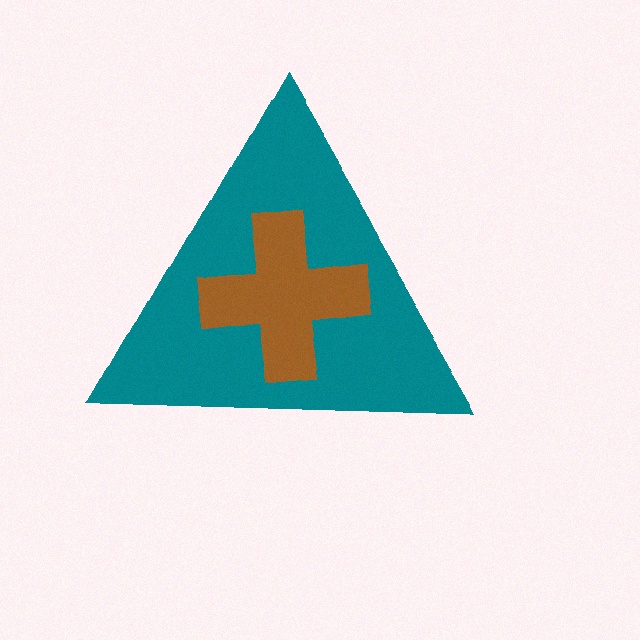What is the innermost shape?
The brown cross.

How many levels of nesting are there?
2.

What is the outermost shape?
The teal triangle.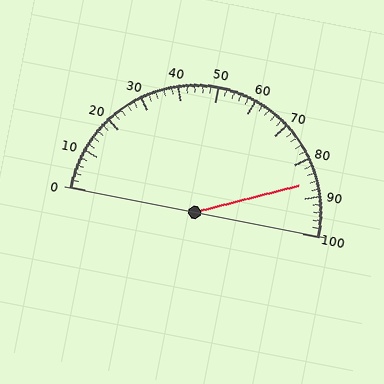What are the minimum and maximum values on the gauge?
The gauge ranges from 0 to 100.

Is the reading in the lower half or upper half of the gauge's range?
The reading is in the upper half of the range (0 to 100).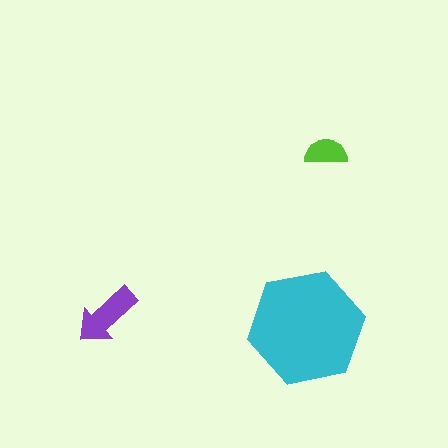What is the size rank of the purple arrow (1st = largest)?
2nd.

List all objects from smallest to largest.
The lime semicircle, the purple arrow, the cyan hexagon.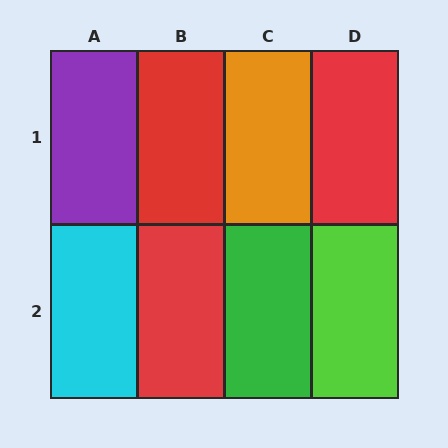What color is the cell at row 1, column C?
Orange.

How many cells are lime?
1 cell is lime.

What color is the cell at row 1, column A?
Purple.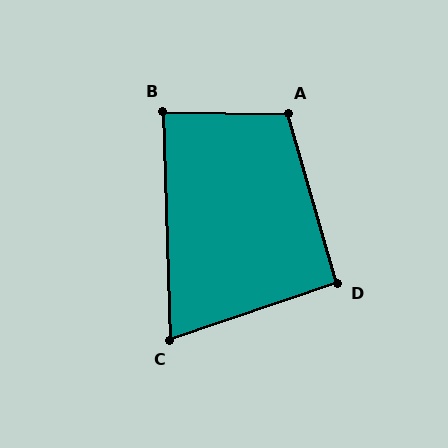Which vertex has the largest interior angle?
A, at approximately 107 degrees.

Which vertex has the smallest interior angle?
C, at approximately 73 degrees.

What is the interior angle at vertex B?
Approximately 87 degrees (approximately right).